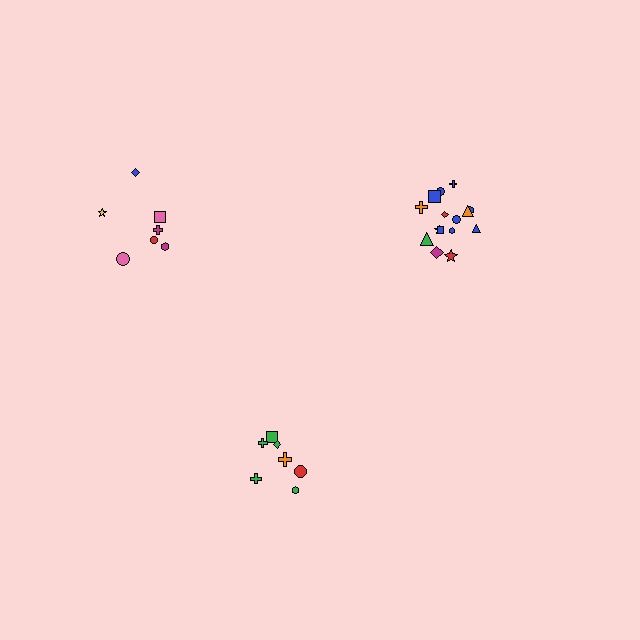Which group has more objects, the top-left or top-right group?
The top-right group.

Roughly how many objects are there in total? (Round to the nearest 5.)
Roughly 30 objects in total.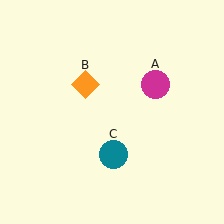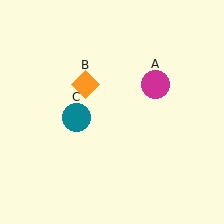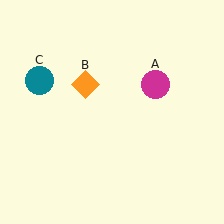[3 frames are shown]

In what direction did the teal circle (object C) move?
The teal circle (object C) moved up and to the left.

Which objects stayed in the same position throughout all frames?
Magenta circle (object A) and orange diamond (object B) remained stationary.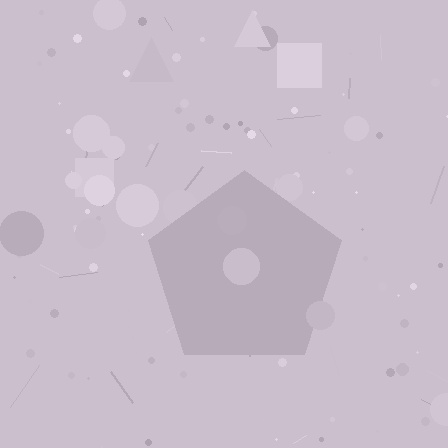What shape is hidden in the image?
A pentagon is hidden in the image.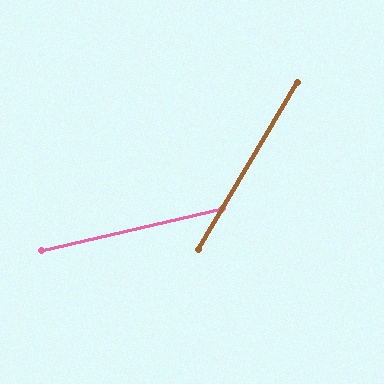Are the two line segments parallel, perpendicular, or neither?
Neither parallel nor perpendicular — they differ by about 46°.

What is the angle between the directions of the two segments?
Approximately 46 degrees.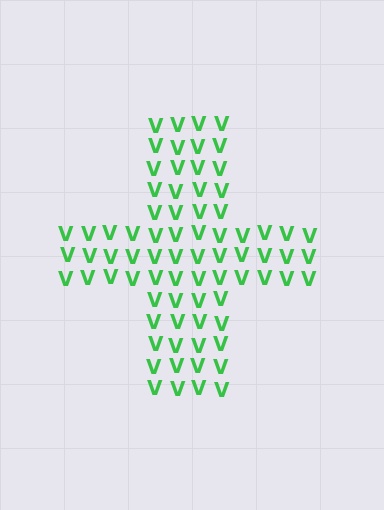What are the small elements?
The small elements are letter V's.